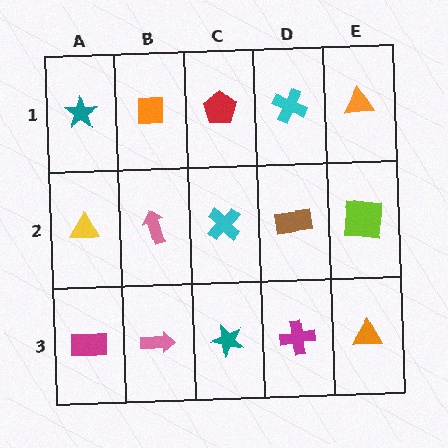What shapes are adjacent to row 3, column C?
A cyan cross (row 2, column C), a pink arrow (row 3, column B), a magenta cross (row 3, column D).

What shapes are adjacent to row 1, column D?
A brown rectangle (row 2, column D), a red pentagon (row 1, column C), an orange triangle (row 1, column E).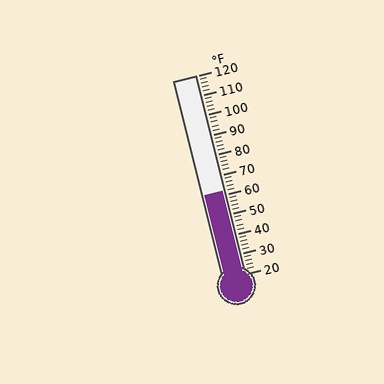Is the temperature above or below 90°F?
The temperature is below 90°F.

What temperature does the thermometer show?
The thermometer shows approximately 62°F.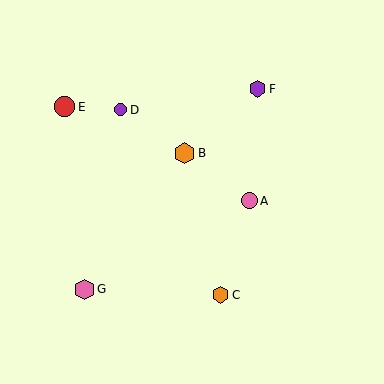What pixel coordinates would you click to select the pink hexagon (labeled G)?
Click at (84, 289) to select the pink hexagon G.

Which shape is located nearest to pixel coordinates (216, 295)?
The orange hexagon (labeled C) at (221, 295) is nearest to that location.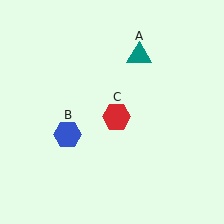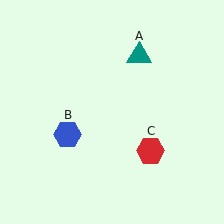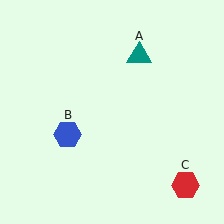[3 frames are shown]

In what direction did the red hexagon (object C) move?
The red hexagon (object C) moved down and to the right.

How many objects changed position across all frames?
1 object changed position: red hexagon (object C).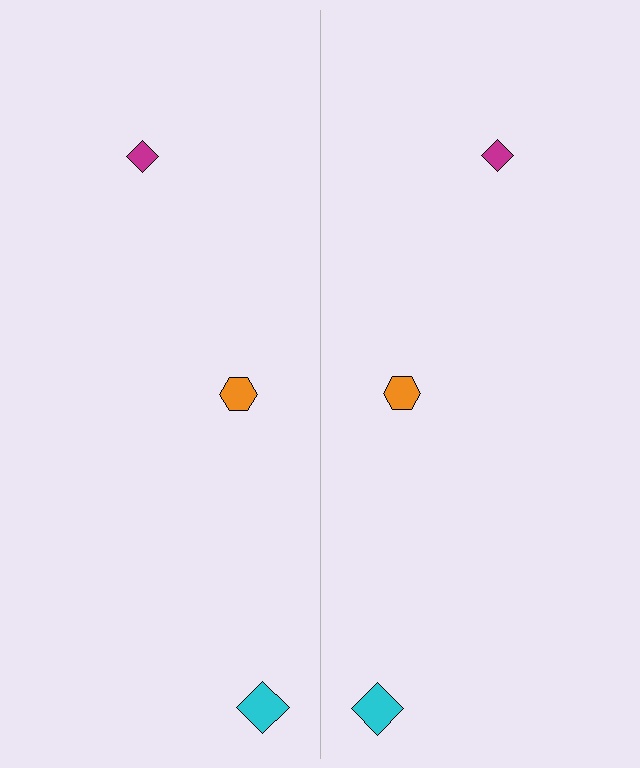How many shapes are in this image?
There are 6 shapes in this image.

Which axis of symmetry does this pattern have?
The pattern has a vertical axis of symmetry running through the center of the image.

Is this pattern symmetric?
Yes, this pattern has bilateral (reflection) symmetry.